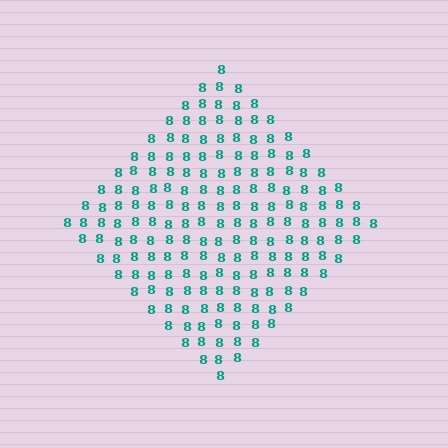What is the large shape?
The large shape is a diamond.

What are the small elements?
The small elements are digit 8's.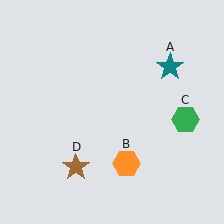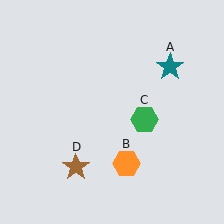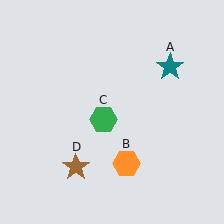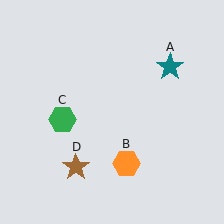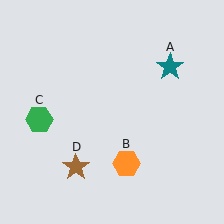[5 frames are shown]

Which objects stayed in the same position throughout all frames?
Teal star (object A) and orange hexagon (object B) and brown star (object D) remained stationary.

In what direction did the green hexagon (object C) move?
The green hexagon (object C) moved left.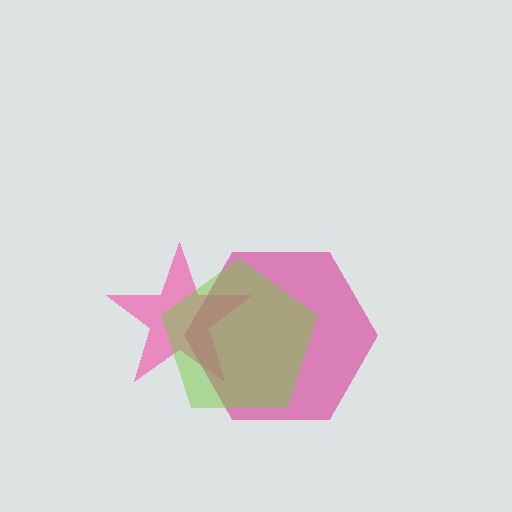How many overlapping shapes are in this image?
There are 3 overlapping shapes in the image.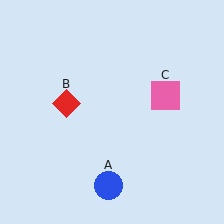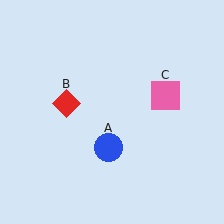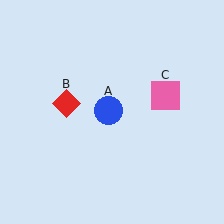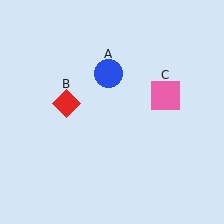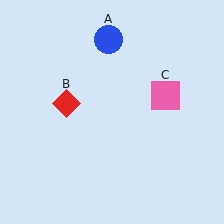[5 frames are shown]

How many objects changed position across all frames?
1 object changed position: blue circle (object A).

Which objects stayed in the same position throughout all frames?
Red diamond (object B) and pink square (object C) remained stationary.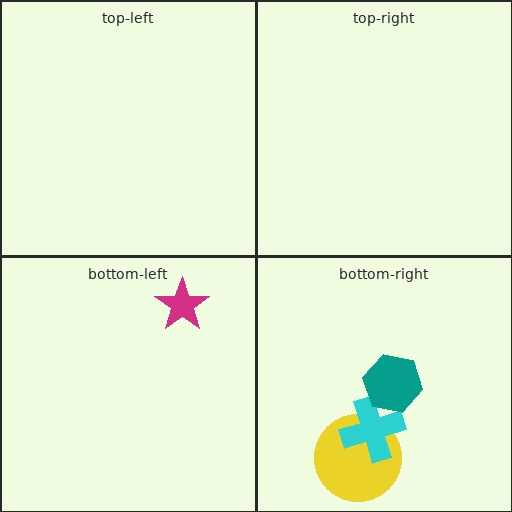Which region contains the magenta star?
The bottom-left region.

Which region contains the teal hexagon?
The bottom-right region.